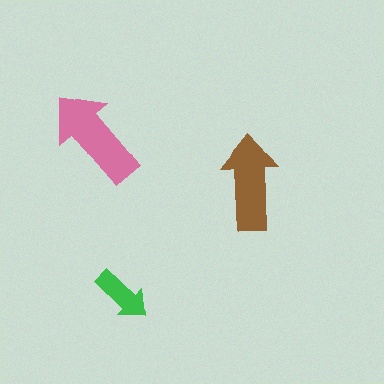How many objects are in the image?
There are 3 objects in the image.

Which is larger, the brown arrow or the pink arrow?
The pink one.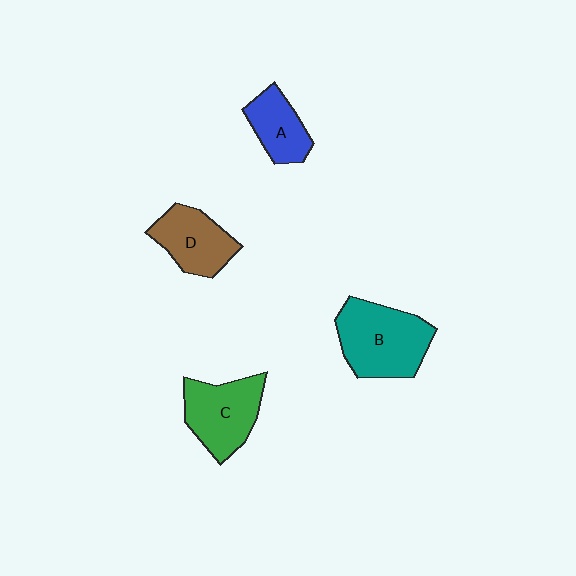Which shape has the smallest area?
Shape A (blue).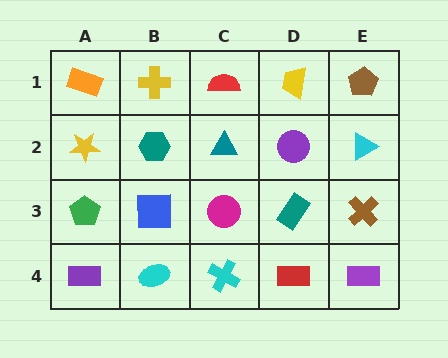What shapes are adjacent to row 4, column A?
A green pentagon (row 3, column A), a cyan ellipse (row 4, column B).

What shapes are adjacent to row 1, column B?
A teal hexagon (row 2, column B), an orange rectangle (row 1, column A), a red semicircle (row 1, column C).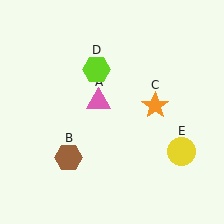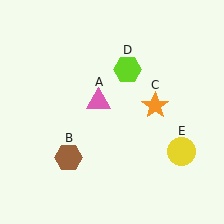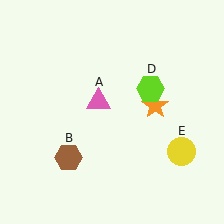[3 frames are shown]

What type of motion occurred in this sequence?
The lime hexagon (object D) rotated clockwise around the center of the scene.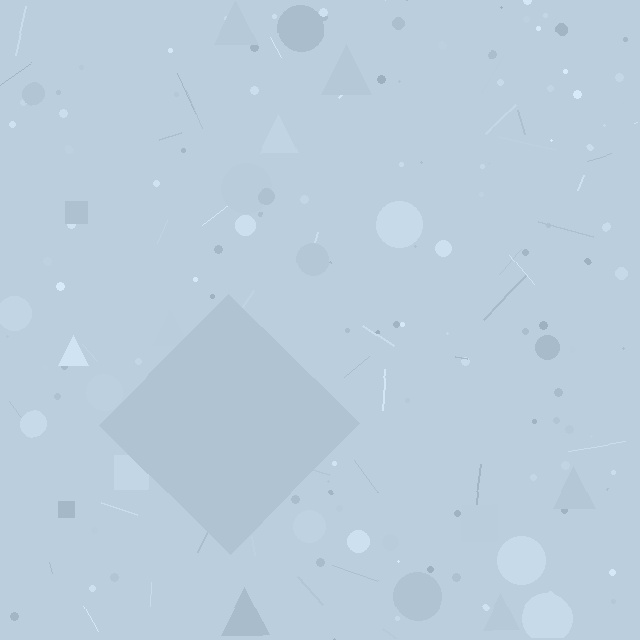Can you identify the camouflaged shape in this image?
The camouflaged shape is a diamond.